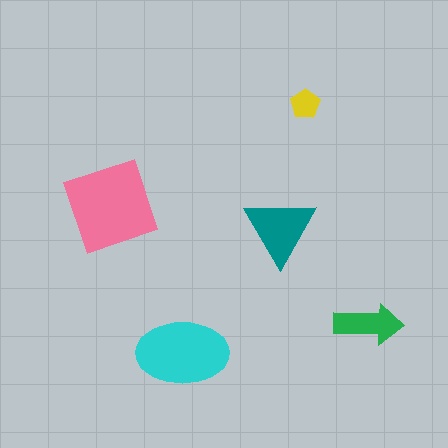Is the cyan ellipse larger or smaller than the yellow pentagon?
Larger.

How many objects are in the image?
There are 5 objects in the image.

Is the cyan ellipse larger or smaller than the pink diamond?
Smaller.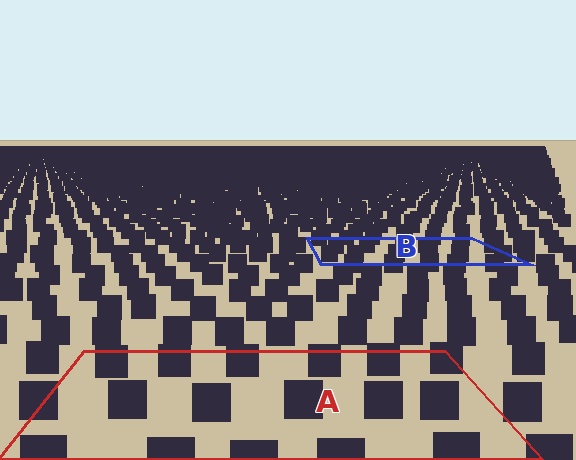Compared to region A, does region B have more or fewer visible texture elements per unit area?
Region B has more texture elements per unit area — they are packed more densely because it is farther away.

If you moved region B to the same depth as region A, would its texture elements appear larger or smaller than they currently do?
They would appear larger. At a closer depth, the same texture elements are projected at a bigger on-screen size.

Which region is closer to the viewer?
Region A is closer. The texture elements there are larger and more spread out.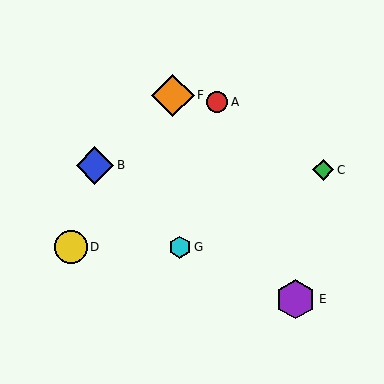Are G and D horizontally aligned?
Yes, both are at y≈247.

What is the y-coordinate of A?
Object A is at y≈102.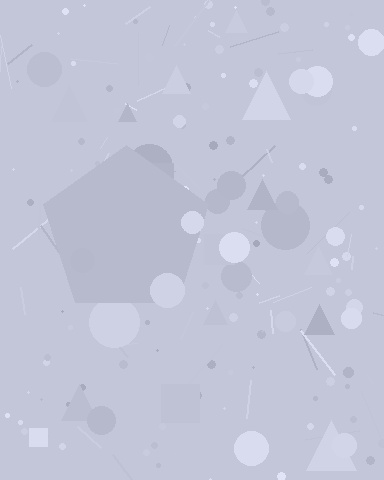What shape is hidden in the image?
A pentagon is hidden in the image.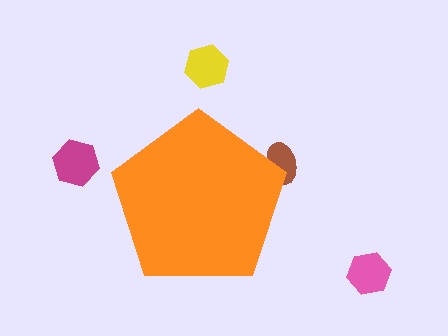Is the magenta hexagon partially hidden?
No, the magenta hexagon is fully visible.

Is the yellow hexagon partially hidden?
No, the yellow hexagon is fully visible.